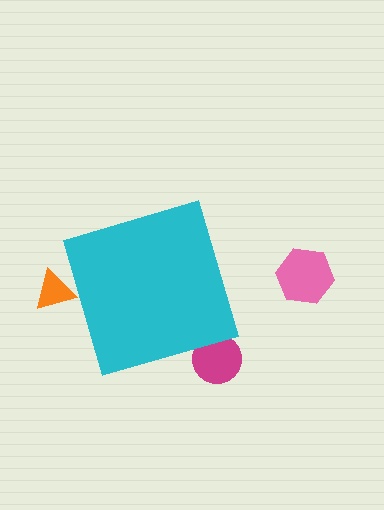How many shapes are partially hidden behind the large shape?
2 shapes are partially hidden.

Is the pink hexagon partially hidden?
No, the pink hexagon is fully visible.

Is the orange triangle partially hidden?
Yes, the orange triangle is partially hidden behind the cyan diamond.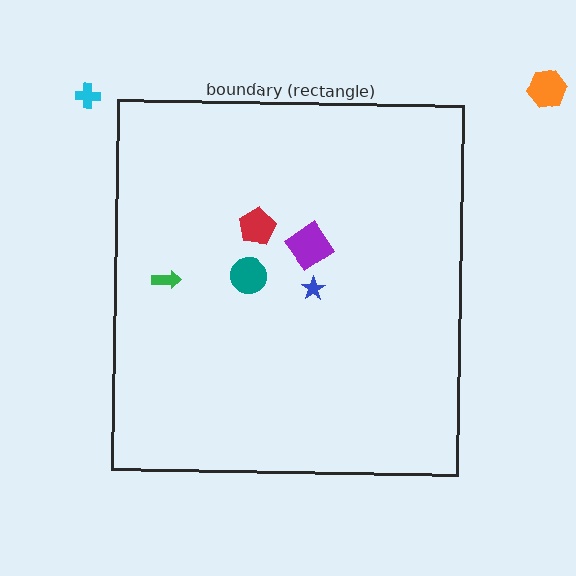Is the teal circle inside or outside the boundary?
Inside.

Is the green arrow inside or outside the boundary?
Inside.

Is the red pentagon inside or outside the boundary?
Inside.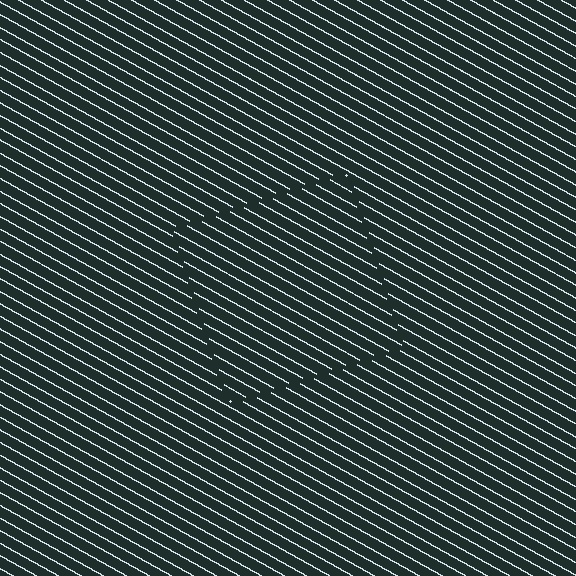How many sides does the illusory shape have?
4 sides — the line-ends trace a square.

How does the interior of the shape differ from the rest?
The interior of the shape contains the same grating, shifted by half a period — the contour is defined by the phase discontinuity where line-ends from the inner and outer gratings abut.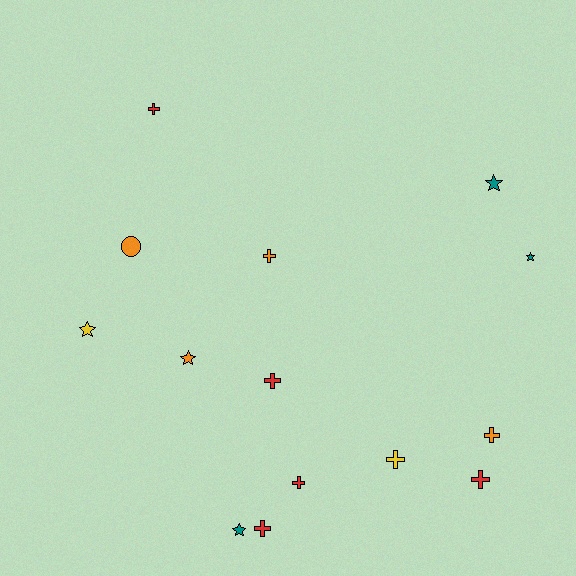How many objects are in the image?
There are 14 objects.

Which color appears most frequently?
Red, with 5 objects.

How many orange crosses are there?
There are 2 orange crosses.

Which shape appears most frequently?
Cross, with 8 objects.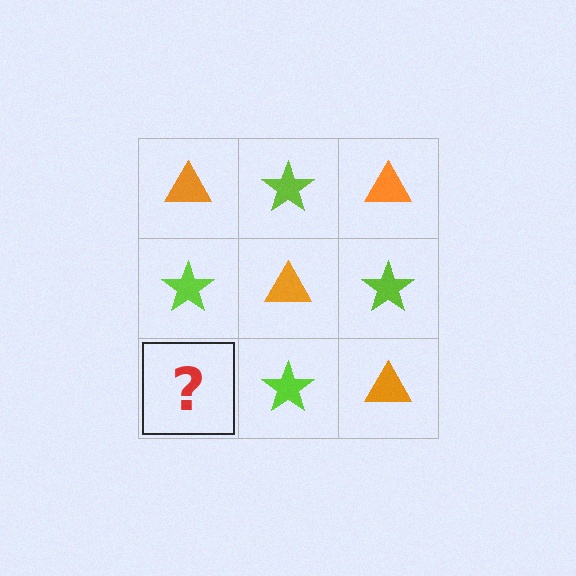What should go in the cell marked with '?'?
The missing cell should contain an orange triangle.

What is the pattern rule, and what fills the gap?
The rule is that it alternates orange triangle and lime star in a checkerboard pattern. The gap should be filled with an orange triangle.